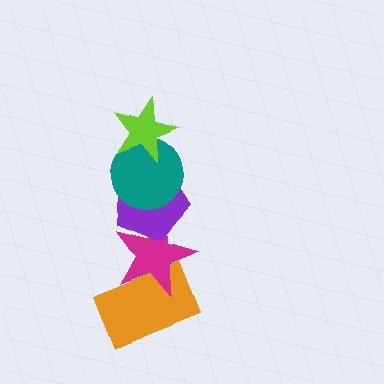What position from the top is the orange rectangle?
The orange rectangle is 5th from the top.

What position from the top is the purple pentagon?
The purple pentagon is 3rd from the top.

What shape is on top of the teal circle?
The lime star is on top of the teal circle.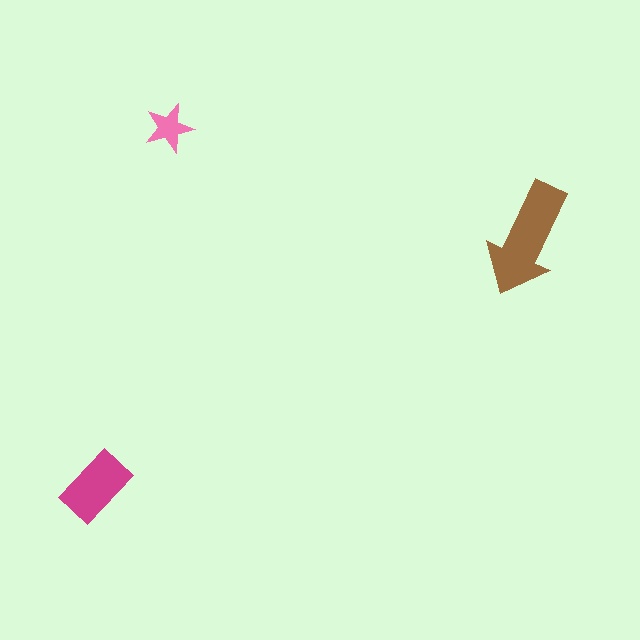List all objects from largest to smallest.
The brown arrow, the magenta rectangle, the pink star.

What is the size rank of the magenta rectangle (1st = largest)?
2nd.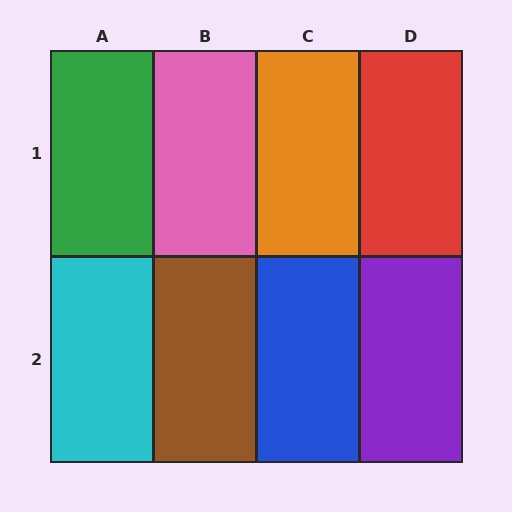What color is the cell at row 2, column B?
Brown.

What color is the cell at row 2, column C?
Blue.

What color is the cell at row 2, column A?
Cyan.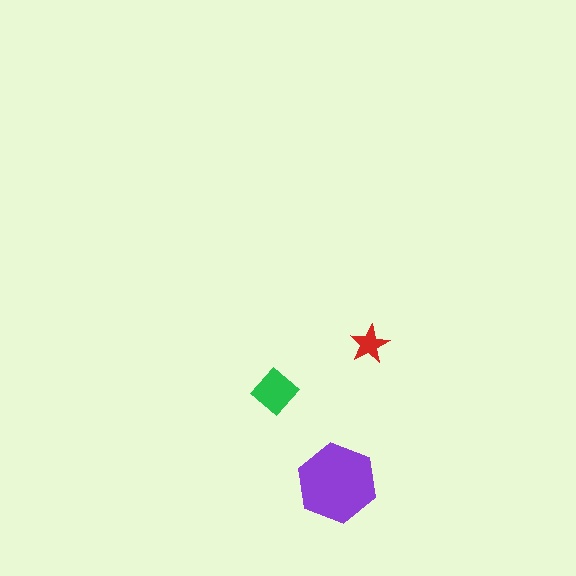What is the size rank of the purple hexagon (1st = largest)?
1st.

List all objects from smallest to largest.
The red star, the green diamond, the purple hexagon.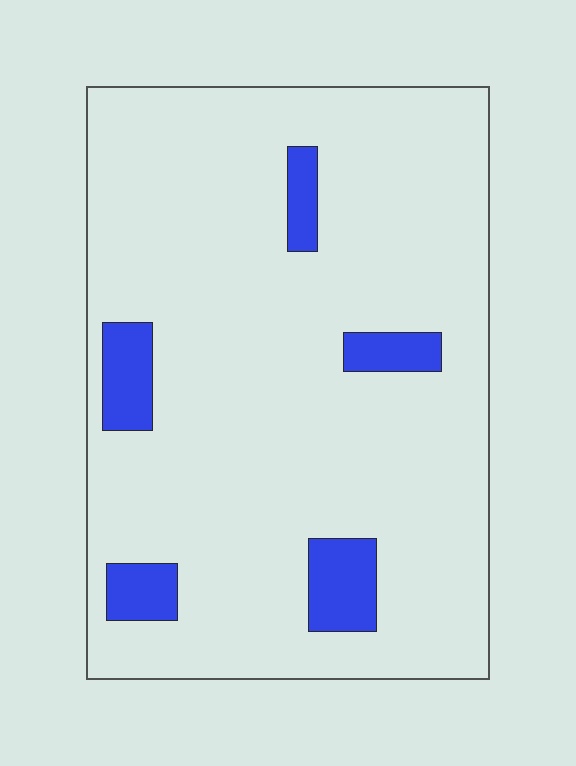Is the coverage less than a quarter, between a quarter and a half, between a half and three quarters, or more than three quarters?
Less than a quarter.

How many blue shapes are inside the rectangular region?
5.